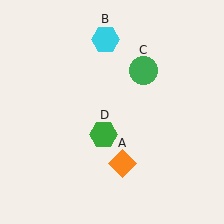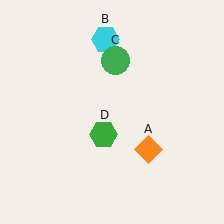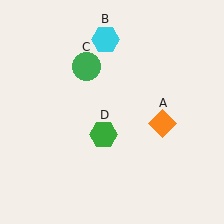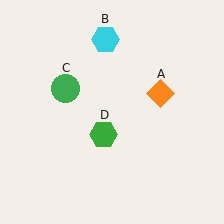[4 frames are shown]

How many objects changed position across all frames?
2 objects changed position: orange diamond (object A), green circle (object C).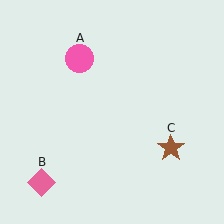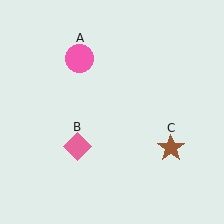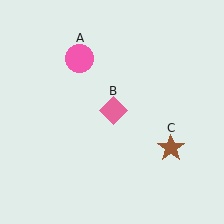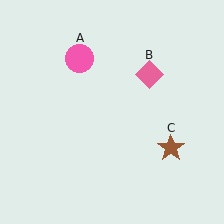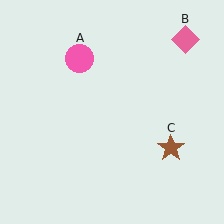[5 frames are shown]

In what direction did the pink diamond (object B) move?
The pink diamond (object B) moved up and to the right.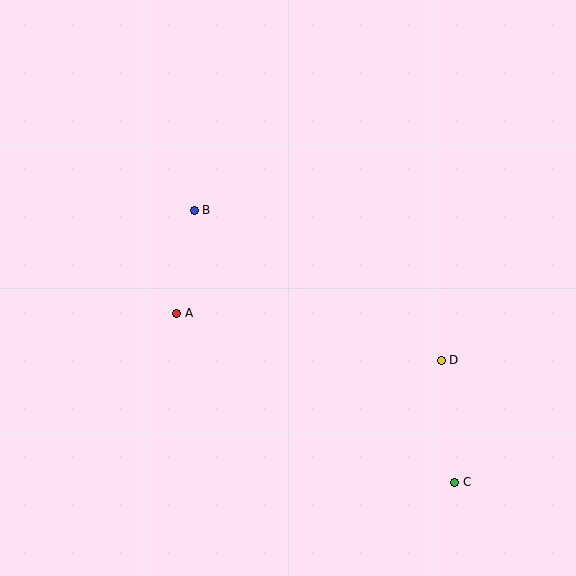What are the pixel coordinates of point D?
Point D is at (441, 360).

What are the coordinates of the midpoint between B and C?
The midpoint between B and C is at (324, 346).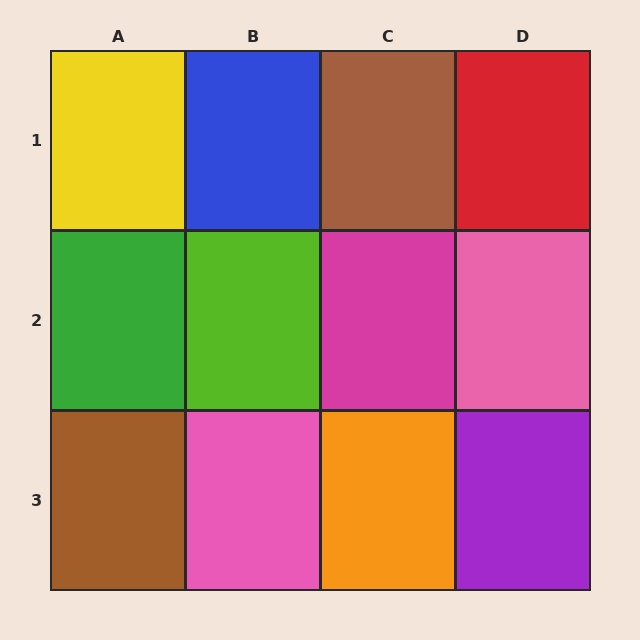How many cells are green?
1 cell is green.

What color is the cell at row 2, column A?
Green.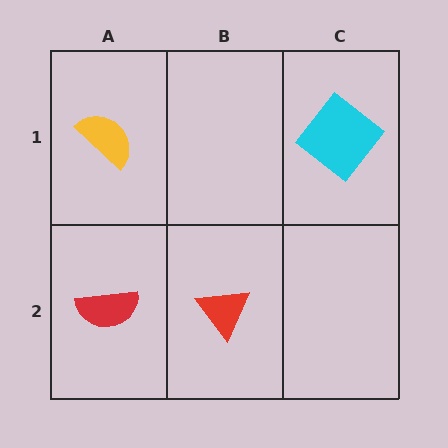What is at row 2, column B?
A red triangle.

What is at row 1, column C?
A cyan diamond.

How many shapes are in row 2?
2 shapes.